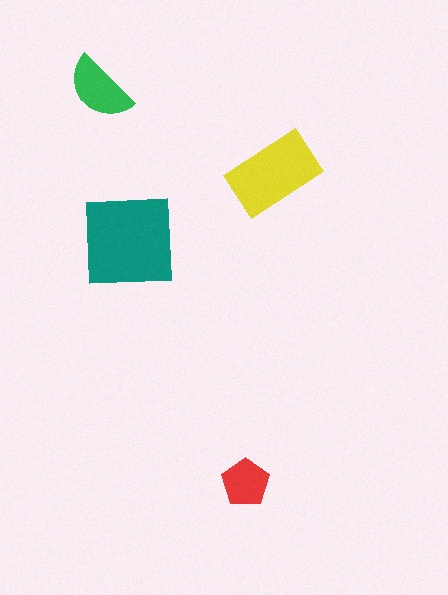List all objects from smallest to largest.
The red pentagon, the green semicircle, the yellow rectangle, the teal square.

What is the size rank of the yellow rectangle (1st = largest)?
2nd.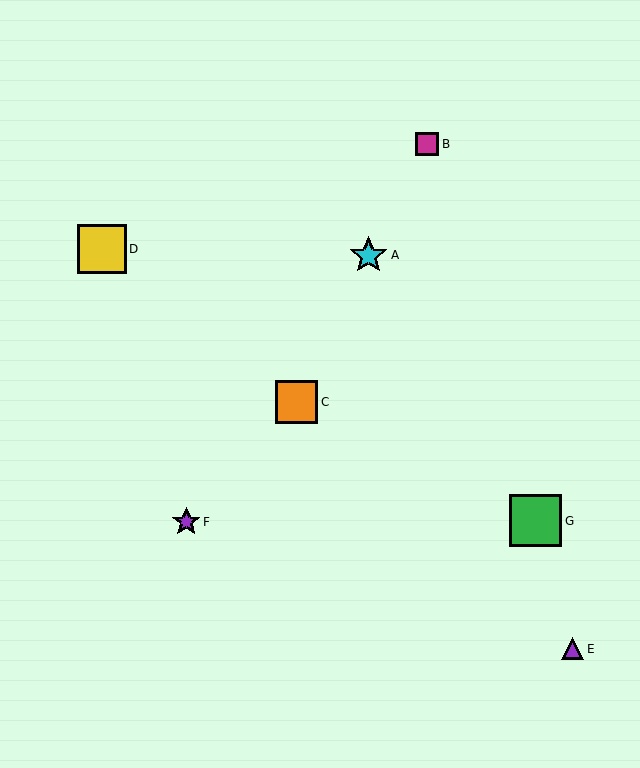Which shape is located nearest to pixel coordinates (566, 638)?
The purple triangle (labeled E) at (573, 649) is nearest to that location.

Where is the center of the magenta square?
The center of the magenta square is at (427, 144).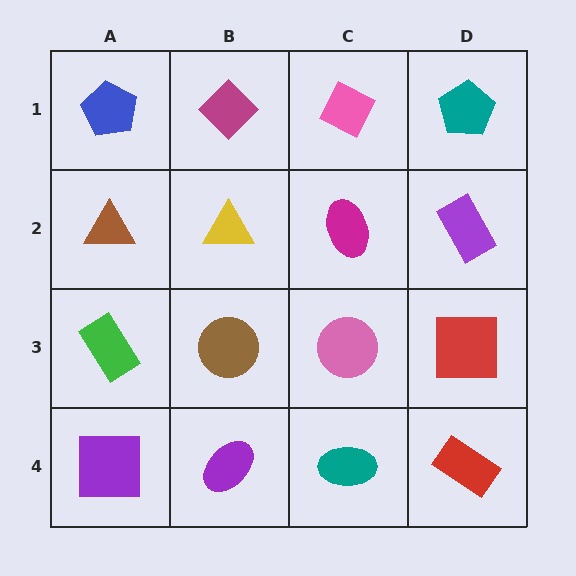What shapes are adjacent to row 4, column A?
A green rectangle (row 3, column A), a purple ellipse (row 4, column B).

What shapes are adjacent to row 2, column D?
A teal pentagon (row 1, column D), a red square (row 3, column D), a magenta ellipse (row 2, column C).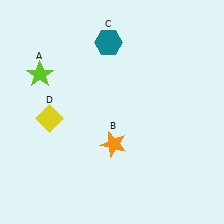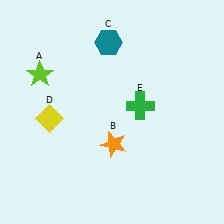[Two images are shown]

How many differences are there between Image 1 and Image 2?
There is 1 difference between the two images.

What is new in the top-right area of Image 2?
A green cross (E) was added in the top-right area of Image 2.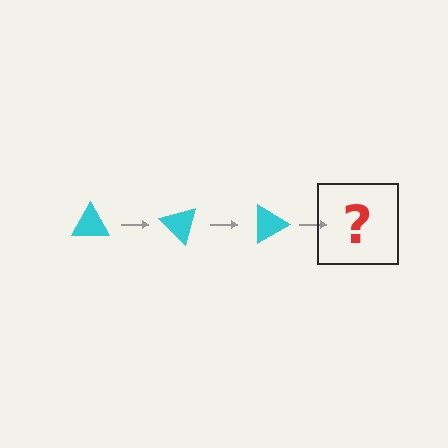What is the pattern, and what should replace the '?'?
The pattern is that the triangle rotates 45 degrees each step. The '?' should be a cyan triangle rotated 135 degrees.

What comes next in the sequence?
The next element should be a cyan triangle rotated 135 degrees.